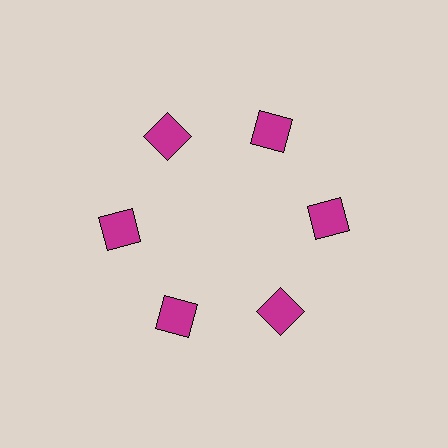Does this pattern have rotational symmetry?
Yes, this pattern has 6-fold rotational symmetry. It looks the same after rotating 60 degrees around the center.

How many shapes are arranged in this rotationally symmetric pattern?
There are 6 shapes, arranged in 6 groups of 1.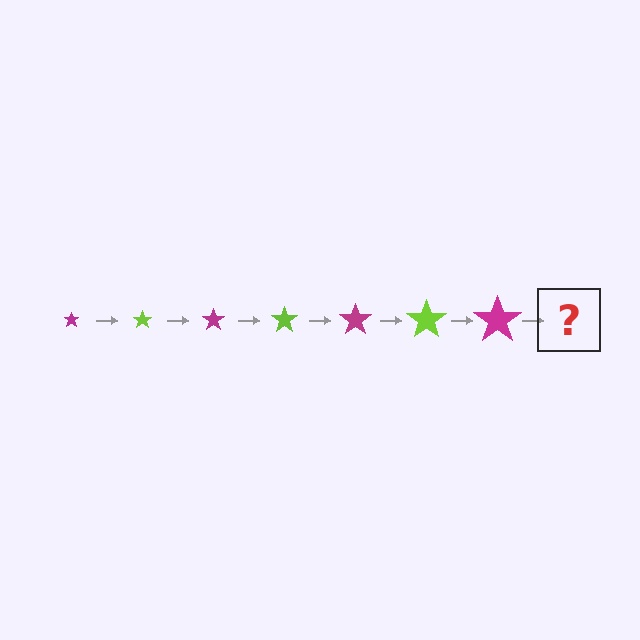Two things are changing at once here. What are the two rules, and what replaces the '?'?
The two rules are that the star grows larger each step and the color cycles through magenta and lime. The '?' should be a lime star, larger than the previous one.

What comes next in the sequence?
The next element should be a lime star, larger than the previous one.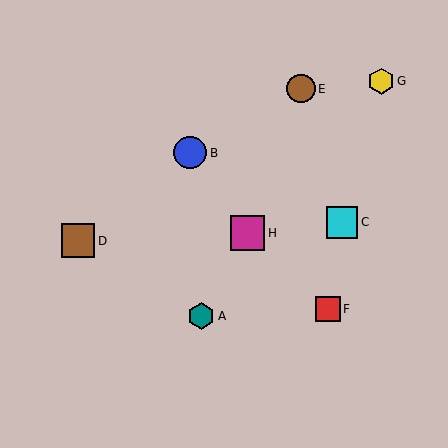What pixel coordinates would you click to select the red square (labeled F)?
Click at (328, 309) to select the red square F.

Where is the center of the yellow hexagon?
The center of the yellow hexagon is at (381, 81).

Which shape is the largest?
The magenta square (labeled H) is the largest.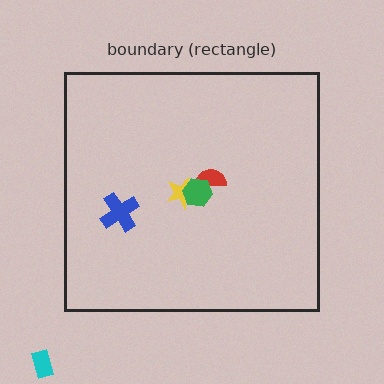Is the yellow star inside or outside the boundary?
Inside.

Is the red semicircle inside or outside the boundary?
Inside.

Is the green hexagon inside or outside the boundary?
Inside.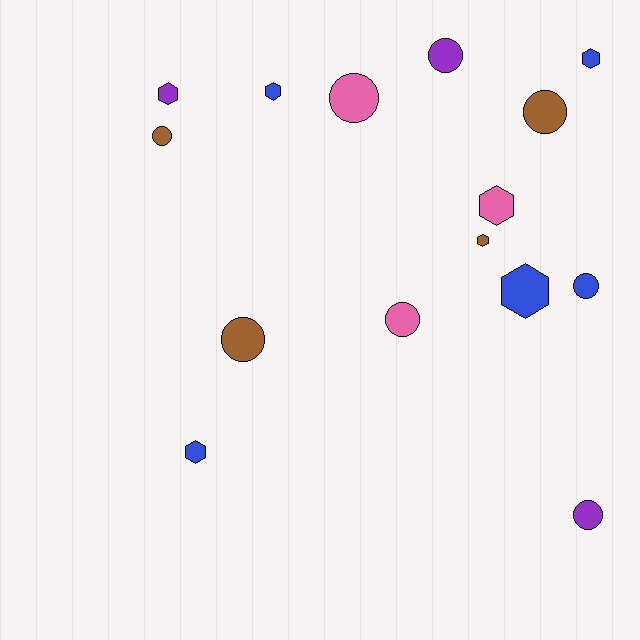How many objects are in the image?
There are 15 objects.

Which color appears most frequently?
Blue, with 5 objects.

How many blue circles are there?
There is 1 blue circle.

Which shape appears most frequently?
Circle, with 8 objects.